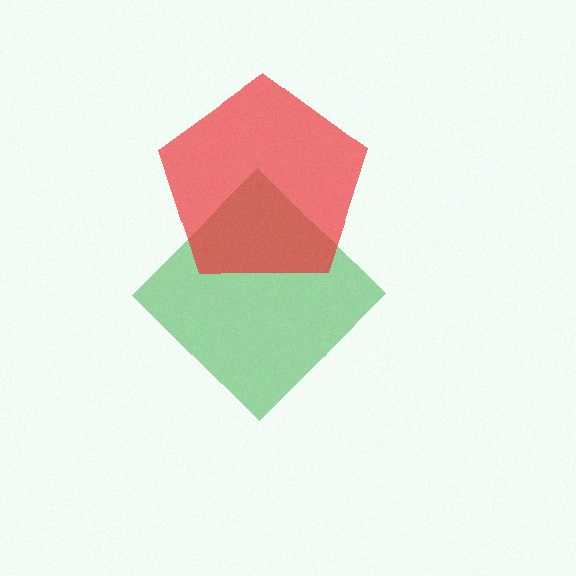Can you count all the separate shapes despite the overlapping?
Yes, there are 2 separate shapes.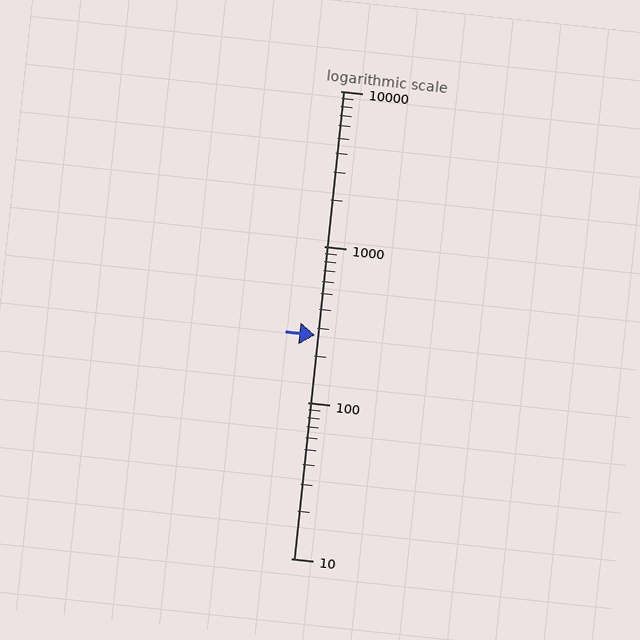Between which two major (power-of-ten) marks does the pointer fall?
The pointer is between 100 and 1000.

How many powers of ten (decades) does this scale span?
The scale spans 3 decades, from 10 to 10000.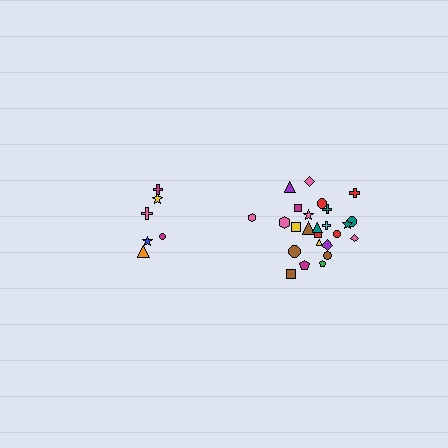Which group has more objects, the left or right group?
The right group.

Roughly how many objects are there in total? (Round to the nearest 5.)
Roughly 30 objects in total.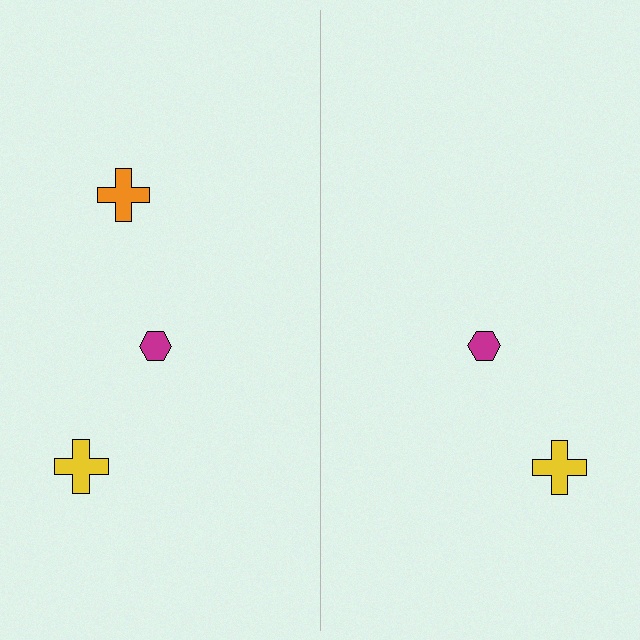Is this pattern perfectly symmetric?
No, the pattern is not perfectly symmetric. A orange cross is missing from the right side.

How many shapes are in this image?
There are 5 shapes in this image.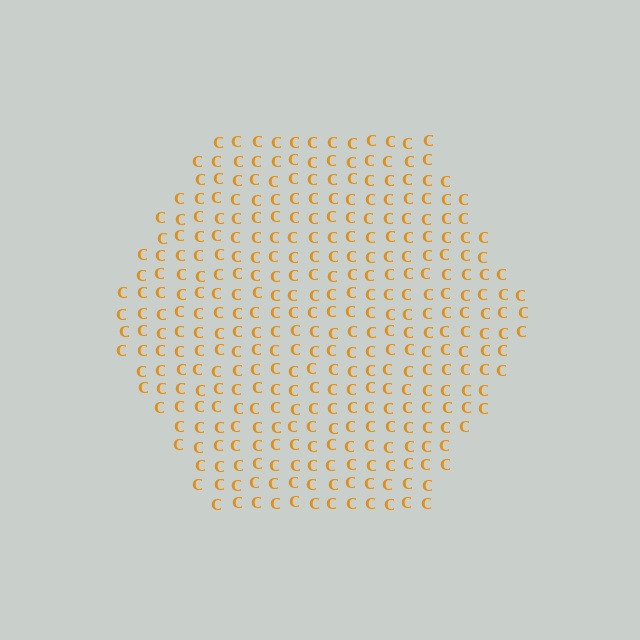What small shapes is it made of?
It is made of small letter C's.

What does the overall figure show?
The overall figure shows a hexagon.